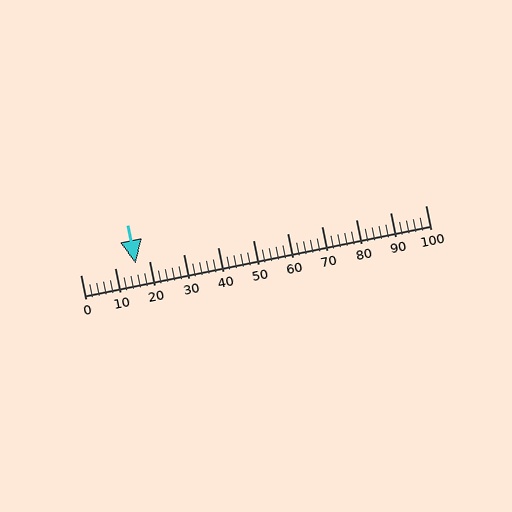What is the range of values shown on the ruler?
The ruler shows values from 0 to 100.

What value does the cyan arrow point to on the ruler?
The cyan arrow points to approximately 16.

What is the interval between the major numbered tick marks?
The major tick marks are spaced 10 units apart.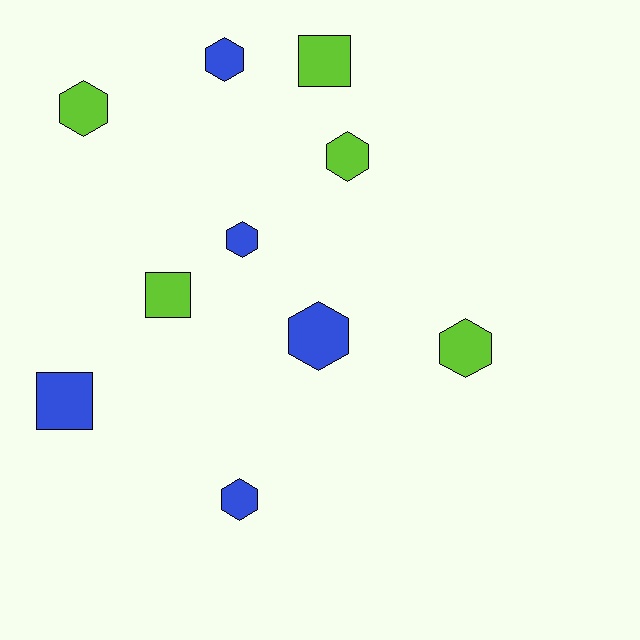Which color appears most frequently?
Lime, with 5 objects.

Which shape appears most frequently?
Hexagon, with 7 objects.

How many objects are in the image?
There are 10 objects.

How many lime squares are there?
There are 2 lime squares.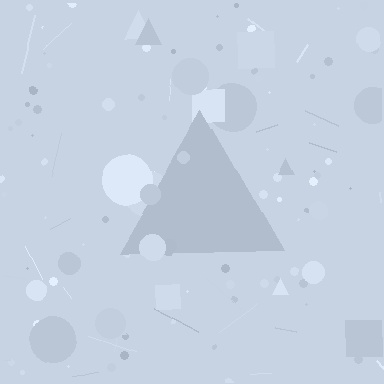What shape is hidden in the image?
A triangle is hidden in the image.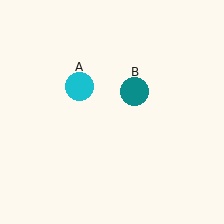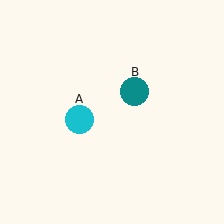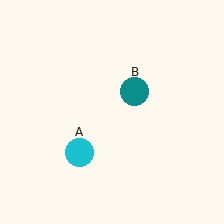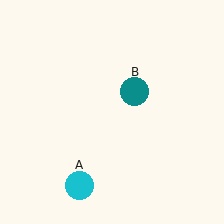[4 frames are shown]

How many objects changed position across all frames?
1 object changed position: cyan circle (object A).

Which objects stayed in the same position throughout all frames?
Teal circle (object B) remained stationary.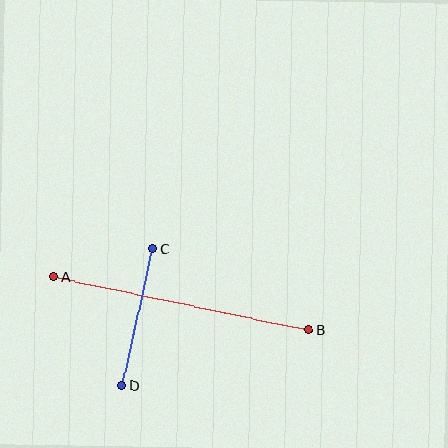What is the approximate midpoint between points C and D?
The midpoint is at approximately (137, 317) pixels.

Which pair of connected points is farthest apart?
Points A and B are farthest apart.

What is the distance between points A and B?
The distance is approximately 260 pixels.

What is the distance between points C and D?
The distance is approximately 140 pixels.